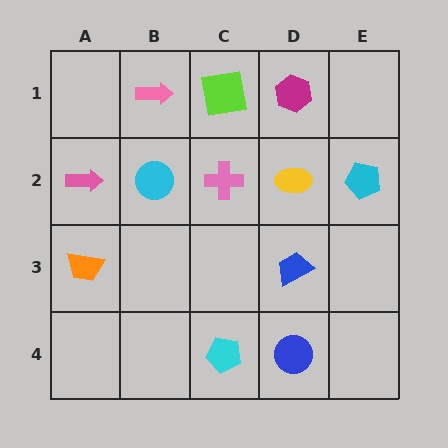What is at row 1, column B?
A pink arrow.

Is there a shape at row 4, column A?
No, that cell is empty.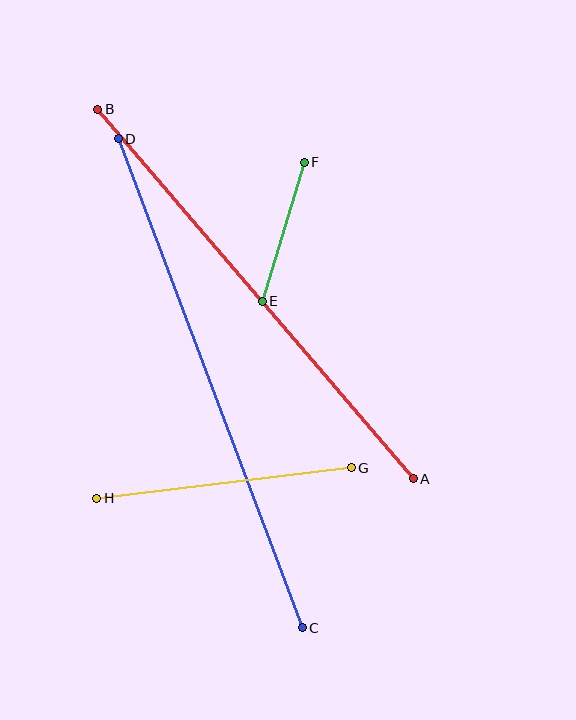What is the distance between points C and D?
The distance is approximately 522 pixels.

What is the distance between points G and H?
The distance is approximately 257 pixels.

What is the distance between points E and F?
The distance is approximately 145 pixels.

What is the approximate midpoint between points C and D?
The midpoint is at approximately (210, 383) pixels.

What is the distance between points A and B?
The distance is approximately 486 pixels.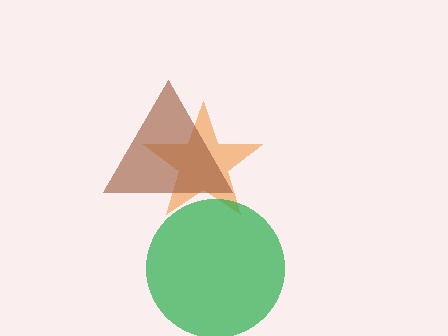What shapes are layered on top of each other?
The layered shapes are: an orange star, a green circle, a brown triangle.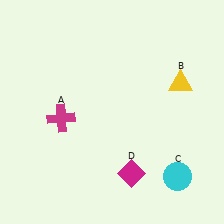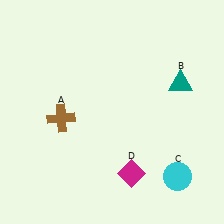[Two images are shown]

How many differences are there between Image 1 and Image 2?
There are 2 differences between the two images.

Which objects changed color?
A changed from magenta to brown. B changed from yellow to teal.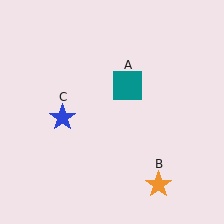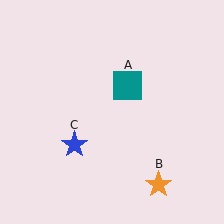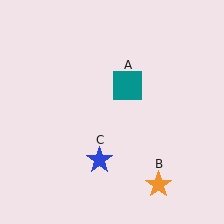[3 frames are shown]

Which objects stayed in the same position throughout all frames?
Teal square (object A) and orange star (object B) remained stationary.